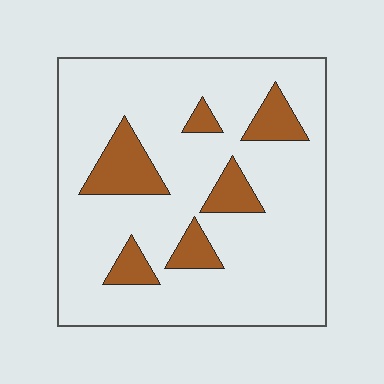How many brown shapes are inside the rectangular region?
6.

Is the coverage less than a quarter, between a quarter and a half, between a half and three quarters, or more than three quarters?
Less than a quarter.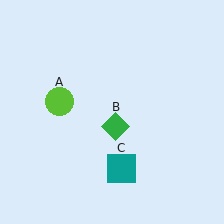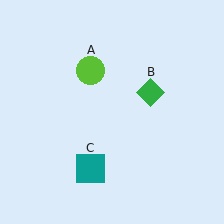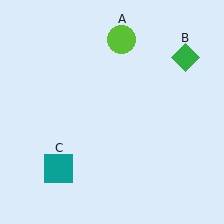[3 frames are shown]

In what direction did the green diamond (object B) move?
The green diamond (object B) moved up and to the right.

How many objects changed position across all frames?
3 objects changed position: lime circle (object A), green diamond (object B), teal square (object C).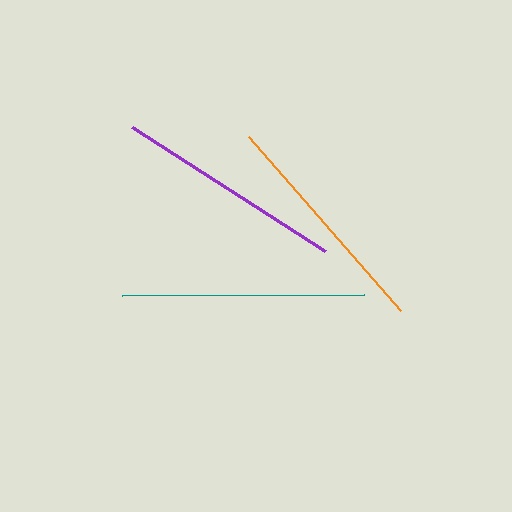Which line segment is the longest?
The teal line is the longest at approximately 243 pixels.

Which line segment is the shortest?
The purple line is the shortest at approximately 229 pixels.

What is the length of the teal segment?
The teal segment is approximately 243 pixels long.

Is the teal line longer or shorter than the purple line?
The teal line is longer than the purple line.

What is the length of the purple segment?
The purple segment is approximately 229 pixels long.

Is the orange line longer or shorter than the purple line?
The orange line is longer than the purple line.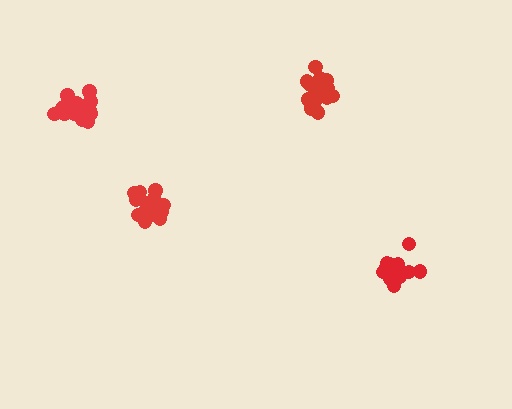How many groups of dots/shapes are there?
There are 4 groups.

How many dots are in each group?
Group 1: 17 dots, Group 2: 17 dots, Group 3: 15 dots, Group 4: 17 dots (66 total).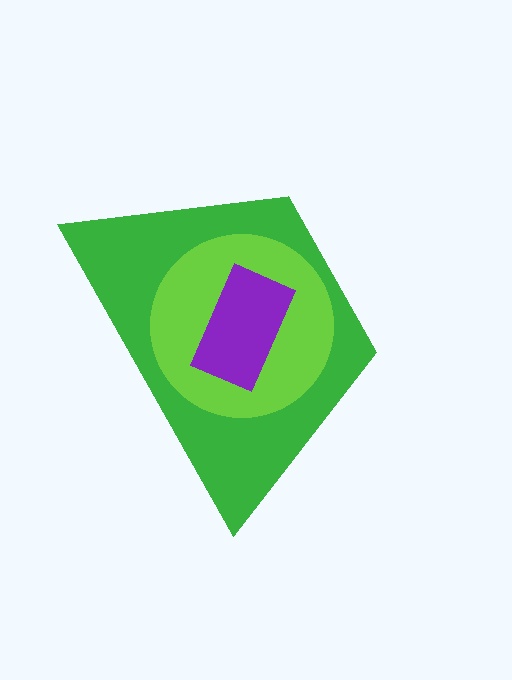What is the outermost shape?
The green trapezoid.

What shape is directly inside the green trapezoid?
The lime circle.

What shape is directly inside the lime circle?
The purple rectangle.